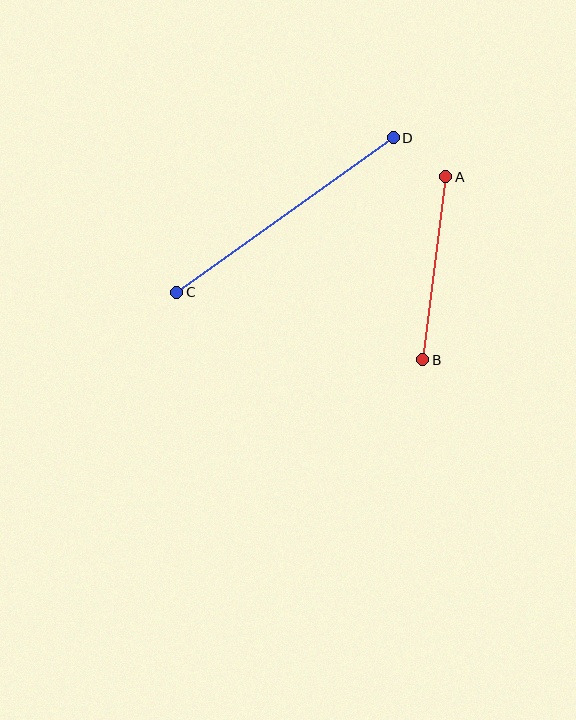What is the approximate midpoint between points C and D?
The midpoint is at approximately (285, 215) pixels.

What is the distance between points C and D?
The distance is approximately 266 pixels.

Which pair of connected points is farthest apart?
Points C and D are farthest apart.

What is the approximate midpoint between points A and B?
The midpoint is at approximately (434, 268) pixels.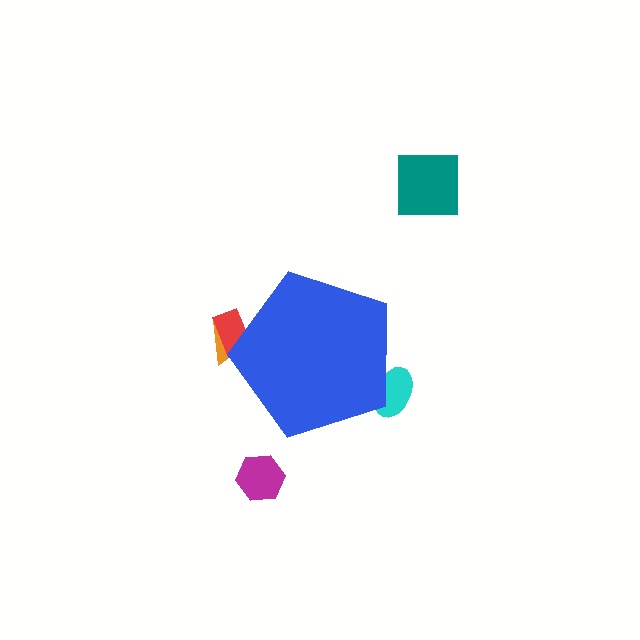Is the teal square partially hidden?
No, the teal square is fully visible.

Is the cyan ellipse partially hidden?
Yes, the cyan ellipse is partially hidden behind the blue pentagon.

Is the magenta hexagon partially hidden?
No, the magenta hexagon is fully visible.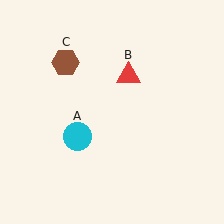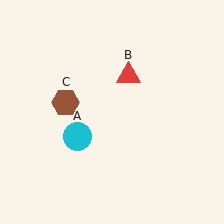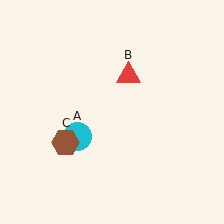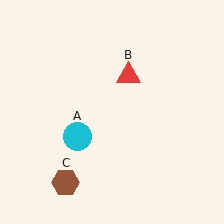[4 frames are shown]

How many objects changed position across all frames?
1 object changed position: brown hexagon (object C).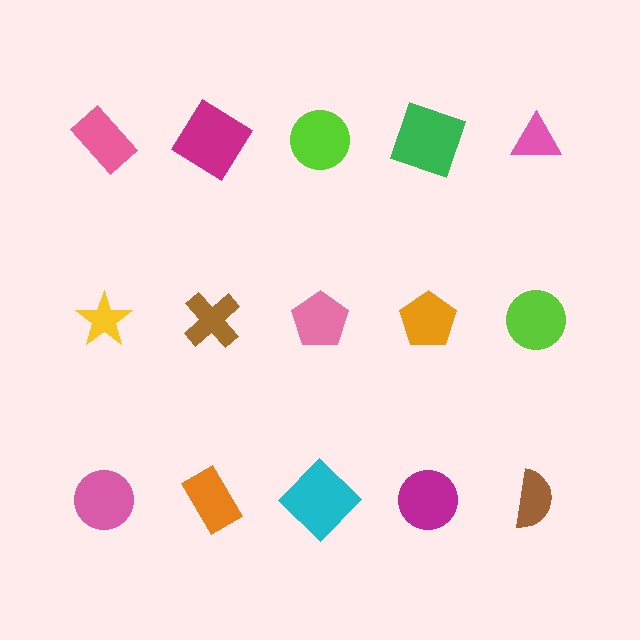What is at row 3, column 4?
A magenta circle.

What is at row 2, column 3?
A pink pentagon.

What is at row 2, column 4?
An orange pentagon.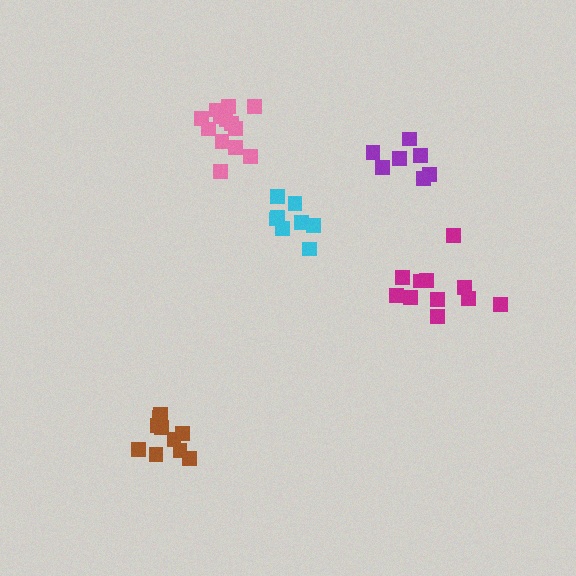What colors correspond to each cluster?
The clusters are colored: brown, pink, purple, cyan, magenta.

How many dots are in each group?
Group 1: 10 dots, Group 2: 13 dots, Group 3: 7 dots, Group 4: 8 dots, Group 5: 11 dots (49 total).